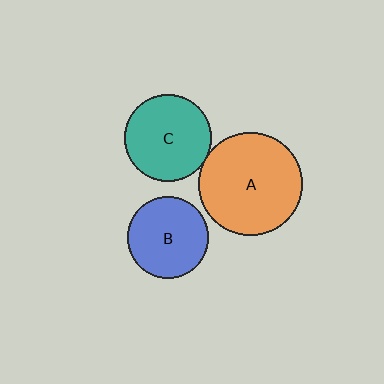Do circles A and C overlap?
Yes.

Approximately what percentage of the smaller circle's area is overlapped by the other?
Approximately 5%.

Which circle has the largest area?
Circle A (orange).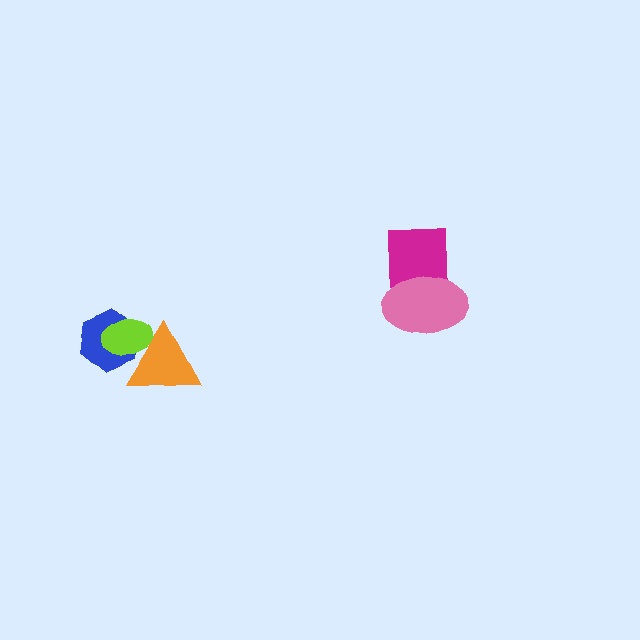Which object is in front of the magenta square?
The pink ellipse is in front of the magenta square.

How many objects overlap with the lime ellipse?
2 objects overlap with the lime ellipse.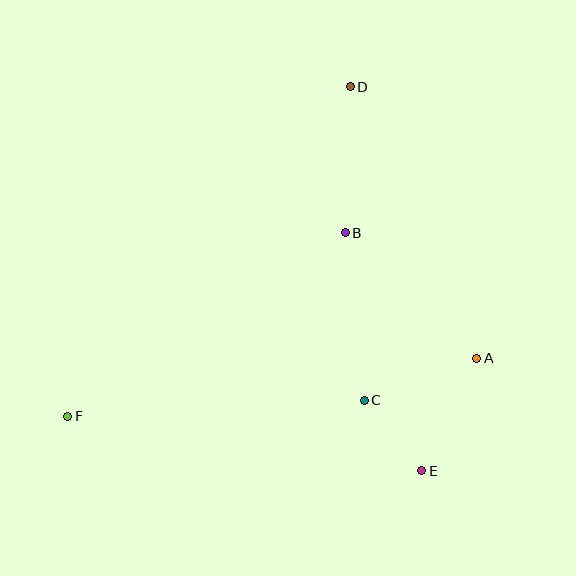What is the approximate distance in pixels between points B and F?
The distance between B and F is approximately 333 pixels.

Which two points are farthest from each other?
Points D and F are farthest from each other.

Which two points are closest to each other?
Points C and E are closest to each other.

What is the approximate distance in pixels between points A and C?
The distance between A and C is approximately 120 pixels.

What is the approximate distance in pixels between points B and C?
The distance between B and C is approximately 169 pixels.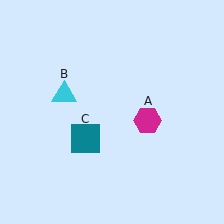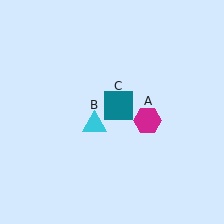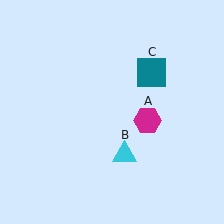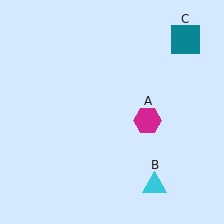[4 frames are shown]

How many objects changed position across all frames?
2 objects changed position: cyan triangle (object B), teal square (object C).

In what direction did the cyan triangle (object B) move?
The cyan triangle (object B) moved down and to the right.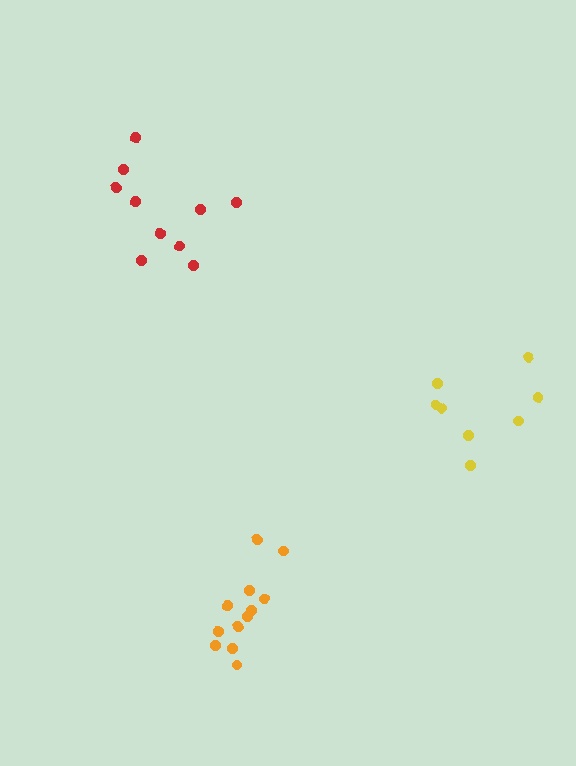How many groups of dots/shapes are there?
There are 3 groups.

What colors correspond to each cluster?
The clusters are colored: yellow, orange, red.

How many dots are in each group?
Group 1: 8 dots, Group 2: 12 dots, Group 3: 10 dots (30 total).